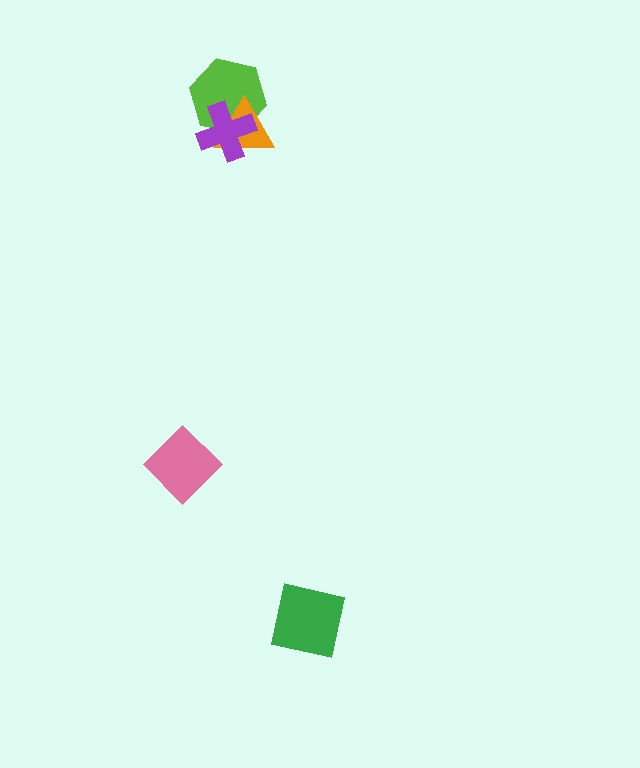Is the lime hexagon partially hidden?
Yes, it is partially covered by another shape.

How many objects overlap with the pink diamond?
0 objects overlap with the pink diamond.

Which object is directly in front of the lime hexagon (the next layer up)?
The orange triangle is directly in front of the lime hexagon.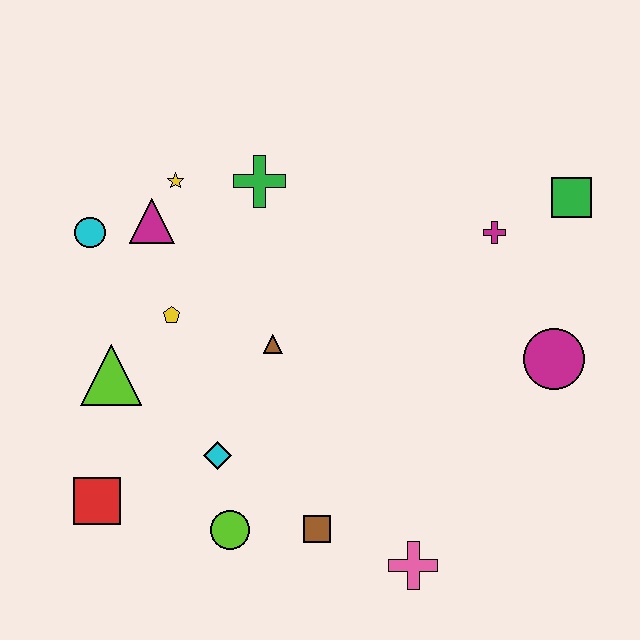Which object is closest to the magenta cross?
The green square is closest to the magenta cross.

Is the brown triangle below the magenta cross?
Yes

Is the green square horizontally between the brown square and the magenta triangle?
No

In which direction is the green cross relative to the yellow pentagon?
The green cross is above the yellow pentagon.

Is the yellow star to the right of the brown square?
No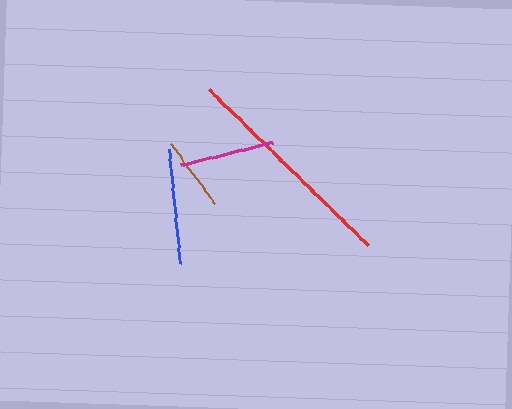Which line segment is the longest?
The red line is the longest at approximately 222 pixels.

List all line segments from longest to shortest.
From longest to shortest: red, blue, magenta, brown.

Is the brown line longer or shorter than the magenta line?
The magenta line is longer than the brown line.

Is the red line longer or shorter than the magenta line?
The red line is longer than the magenta line.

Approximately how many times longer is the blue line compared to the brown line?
The blue line is approximately 1.5 times the length of the brown line.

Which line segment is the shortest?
The brown line is the shortest at approximately 75 pixels.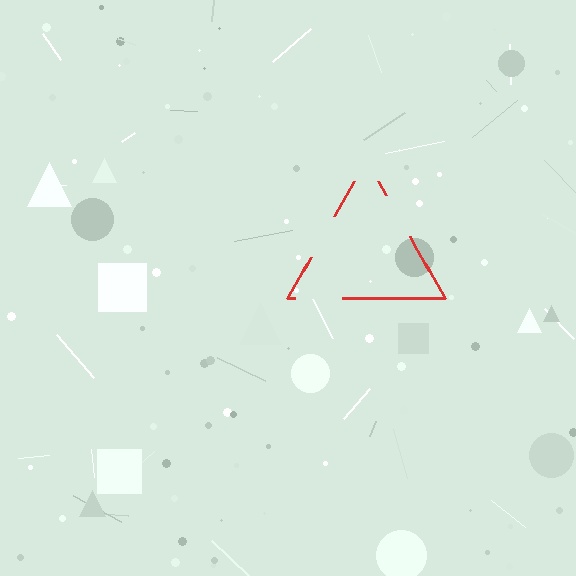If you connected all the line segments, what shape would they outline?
They would outline a triangle.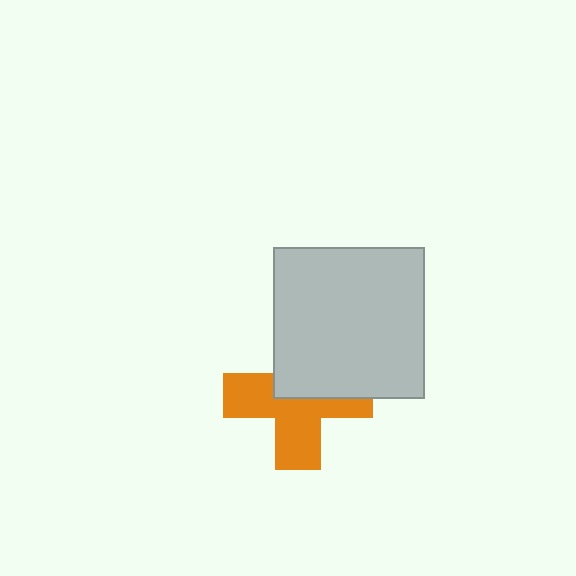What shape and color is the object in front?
The object in front is a light gray square.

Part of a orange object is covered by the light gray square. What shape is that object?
It is a cross.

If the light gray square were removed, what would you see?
You would see the complete orange cross.